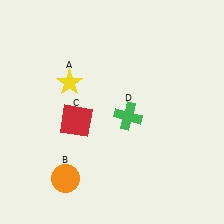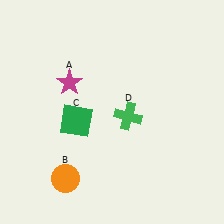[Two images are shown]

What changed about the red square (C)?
In Image 1, C is red. In Image 2, it changed to green.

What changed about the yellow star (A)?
In Image 1, A is yellow. In Image 2, it changed to magenta.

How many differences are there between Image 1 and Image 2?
There are 2 differences between the two images.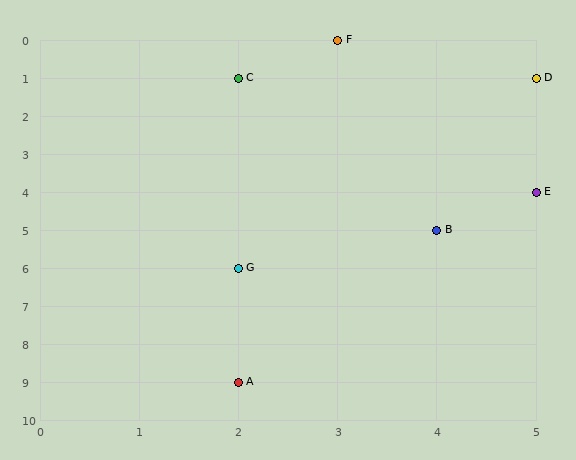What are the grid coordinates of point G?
Point G is at grid coordinates (2, 6).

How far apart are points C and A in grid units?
Points C and A are 8 rows apart.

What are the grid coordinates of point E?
Point E is at grid coordinates (5, 4).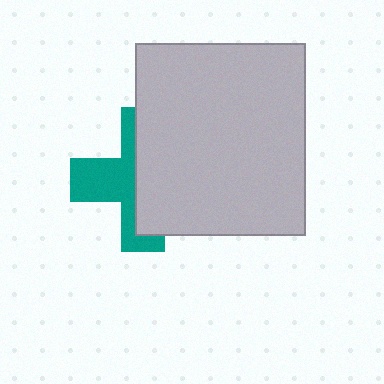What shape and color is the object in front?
The object in front is a light gray rectangle.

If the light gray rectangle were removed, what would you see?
You would see the complete teal cross.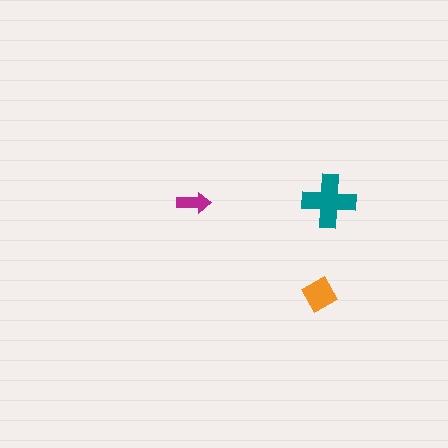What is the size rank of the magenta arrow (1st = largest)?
3rd.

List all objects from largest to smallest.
The teal cross, the orange diamond, the magenta arrow.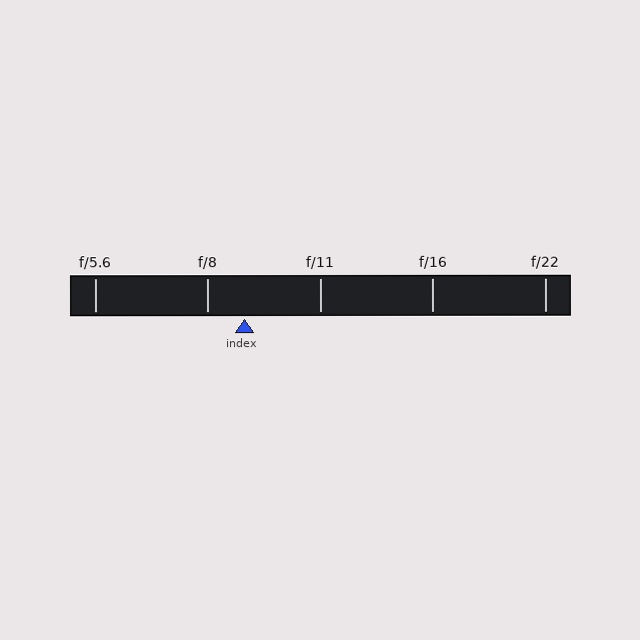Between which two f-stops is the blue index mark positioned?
The index mark is between f/8 and f/11.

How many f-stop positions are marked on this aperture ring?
There are 5 f-stop positions marked.